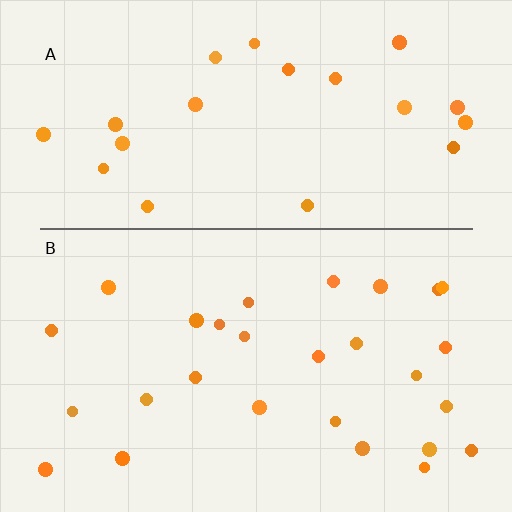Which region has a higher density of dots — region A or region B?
B (the bottom).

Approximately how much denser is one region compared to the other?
Approximately 1.3× — region B over region A.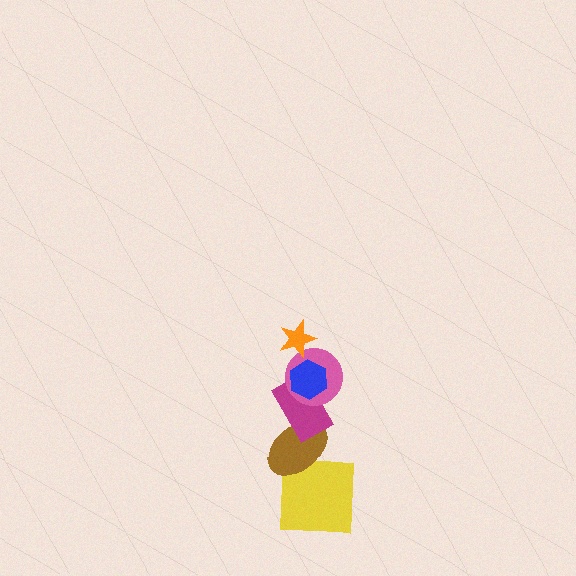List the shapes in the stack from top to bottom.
From top to bottom: the orange star, the blue hexagon, the pink circle, the magenta rectangle, the brown ellipse, the yellow square.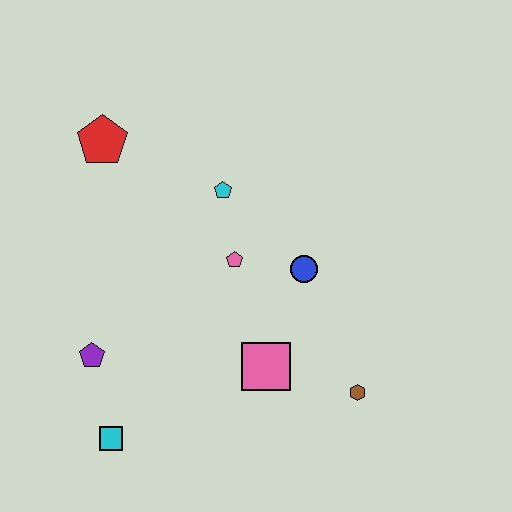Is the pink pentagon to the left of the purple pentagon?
No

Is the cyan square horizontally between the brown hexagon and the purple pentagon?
Yes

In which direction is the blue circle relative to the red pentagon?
The blue circle is to the right of the red pentagon.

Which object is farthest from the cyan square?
The red pentagon is farthest from the cyan square.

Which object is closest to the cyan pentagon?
The pink pentagon is closest to the cyan pentagon.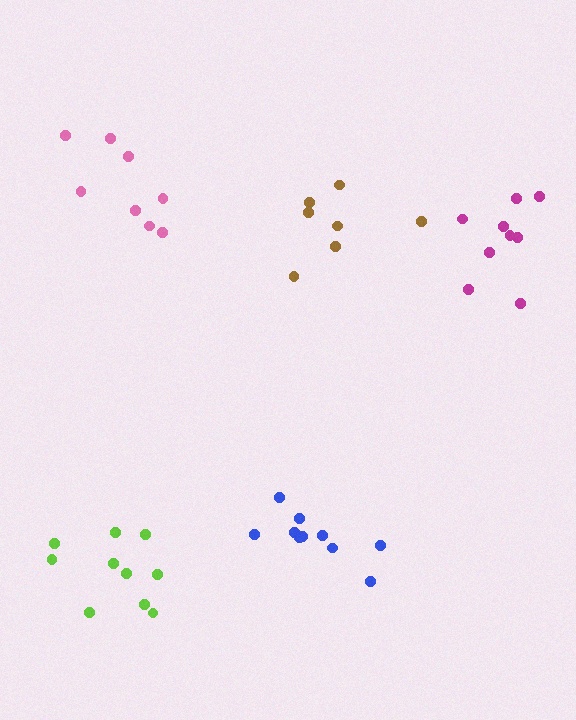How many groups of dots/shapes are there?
There are 5 groups.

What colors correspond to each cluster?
The clusters are colored: blue, pink, lime, brown, magenta.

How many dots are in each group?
Group 1: 10 dots, Group 2: 8 dots, Group 3: 10 dots, Group 4: 7 dots, Group 5: 9 dots (44 total).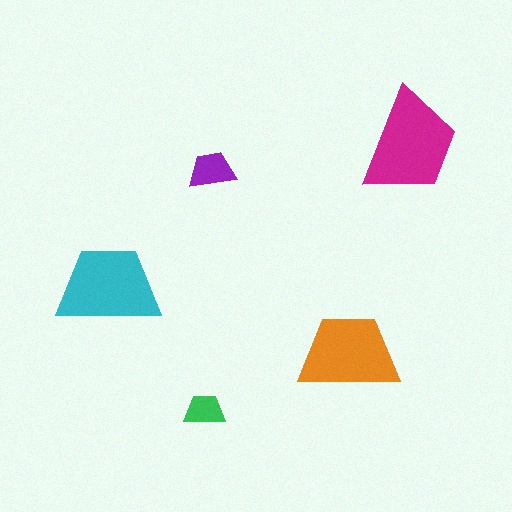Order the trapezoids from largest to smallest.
the magenta one, the cyan one, the orange one, the purple one, the green one.